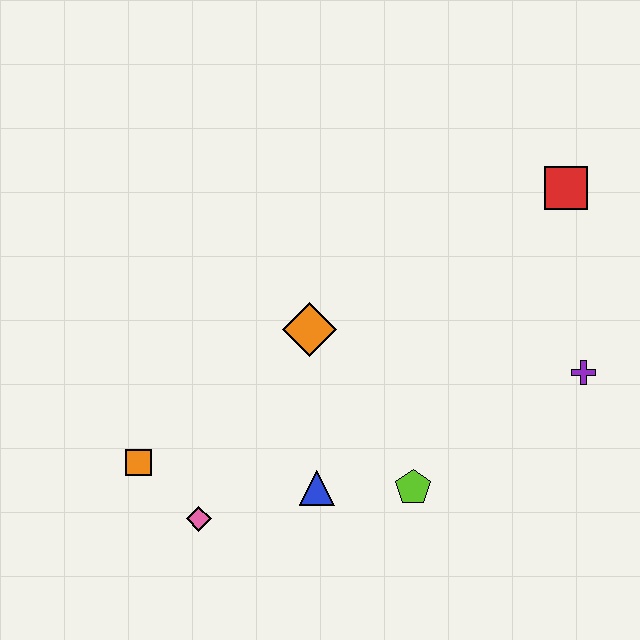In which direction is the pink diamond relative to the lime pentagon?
The pink diamond is to the left of the lime pentagon.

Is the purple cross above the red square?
No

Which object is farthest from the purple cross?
The orange square is farthest from the purple cross.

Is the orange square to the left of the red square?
Yes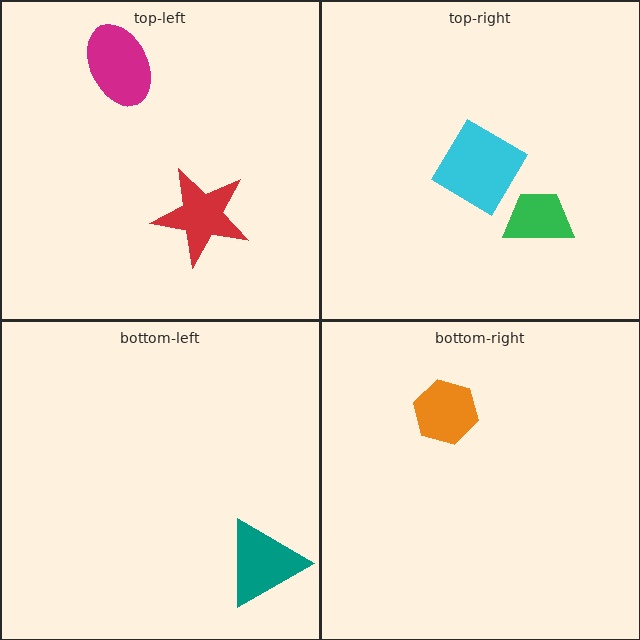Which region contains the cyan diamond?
The top-right region.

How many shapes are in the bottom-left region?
1.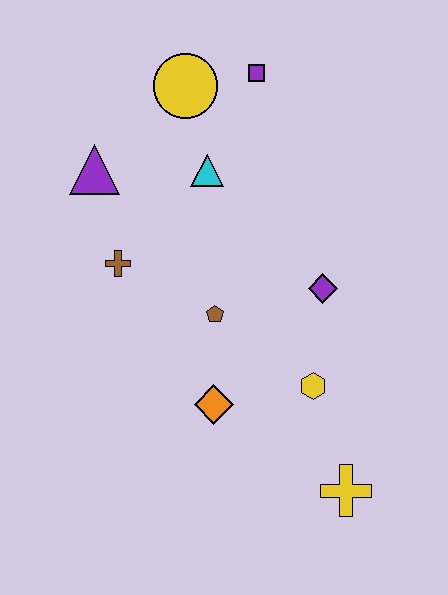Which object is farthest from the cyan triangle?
The yellow cross is farthest from the cyan triangle.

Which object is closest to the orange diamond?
The brown pentagon is closest to the orange diamond.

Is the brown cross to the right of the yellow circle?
No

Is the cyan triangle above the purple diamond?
Yes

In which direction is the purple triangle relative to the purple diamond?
The purple triangle is to the left of the purple diamond.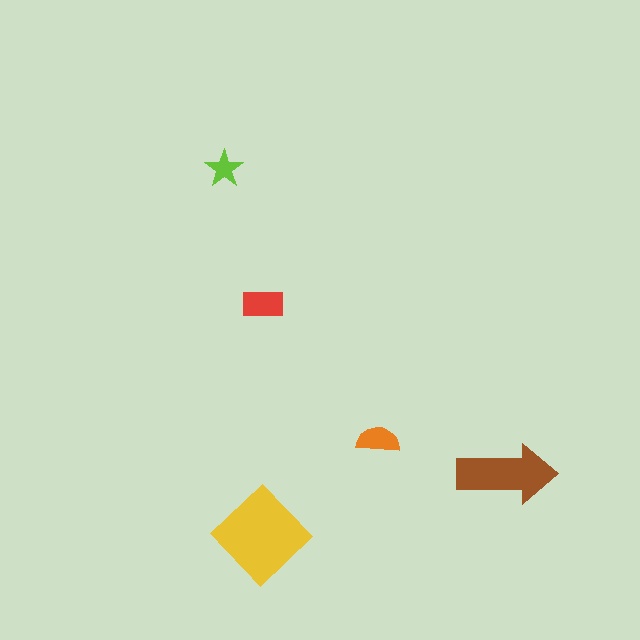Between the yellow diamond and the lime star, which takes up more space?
The yellow diamond.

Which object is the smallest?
The lime star.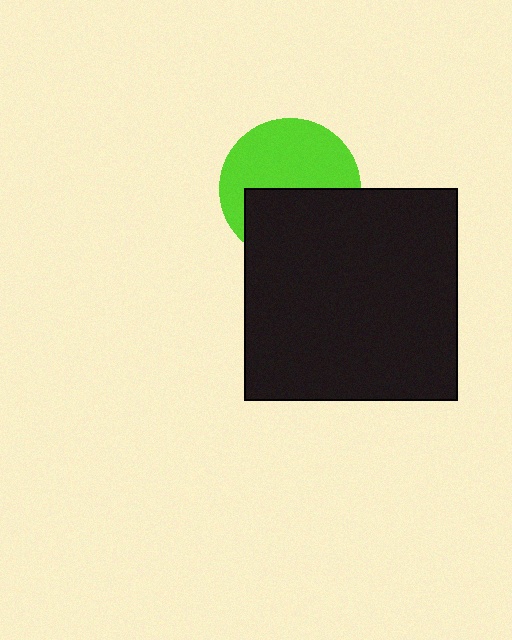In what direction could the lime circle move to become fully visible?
The lime circle could move up. That would shift it out from behind the black square entirely.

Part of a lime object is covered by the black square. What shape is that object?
It is a circle.